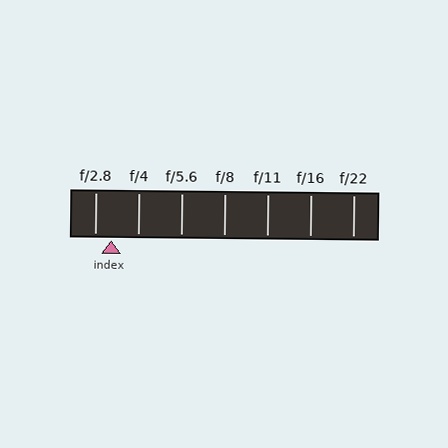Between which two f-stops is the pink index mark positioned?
The index mark is between f/2.8 and f/4.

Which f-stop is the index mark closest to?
The index mark is closest to f/2.8.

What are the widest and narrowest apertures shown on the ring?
The widest aperture shown is f/2.8 and the narrowest is f/22.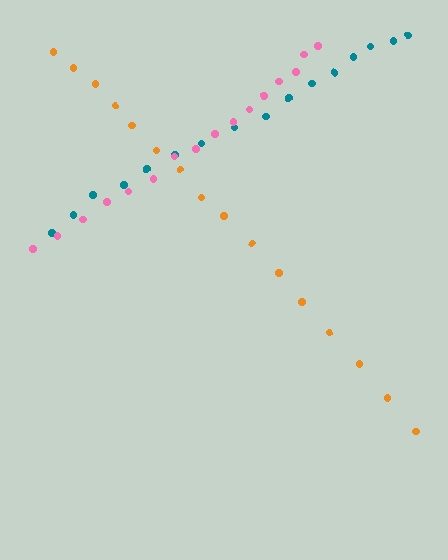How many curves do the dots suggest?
There are 3 distinct paths.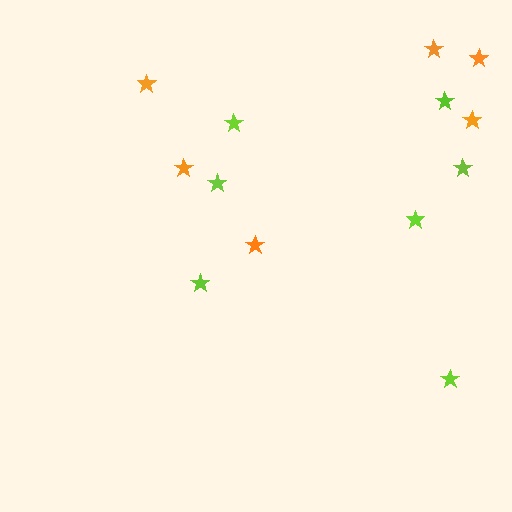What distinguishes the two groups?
There are 2 groups: one group of orange stars (6) and one group of lime stars (7).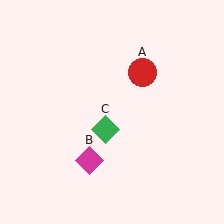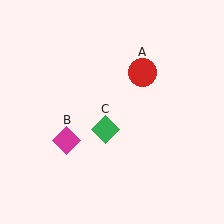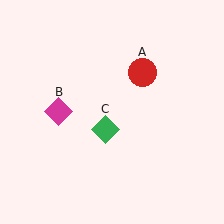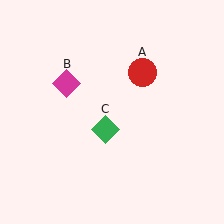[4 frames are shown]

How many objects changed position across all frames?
1 object changed position: magenta diamond (object B).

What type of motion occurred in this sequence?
The magenta diamond (object B) rotated clockwise around the center of the scene.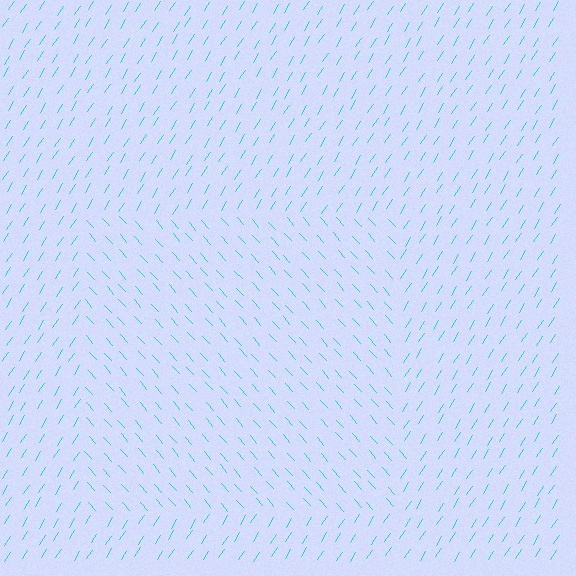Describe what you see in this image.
The image is filled with small cyan line segments. A rectangle region in the image has lines oriented differently from the surrounding lines, creating a visible texture boundary.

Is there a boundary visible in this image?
Yes, there is a texture boundary formed by a change in line orientation.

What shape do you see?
I see a rectangle.